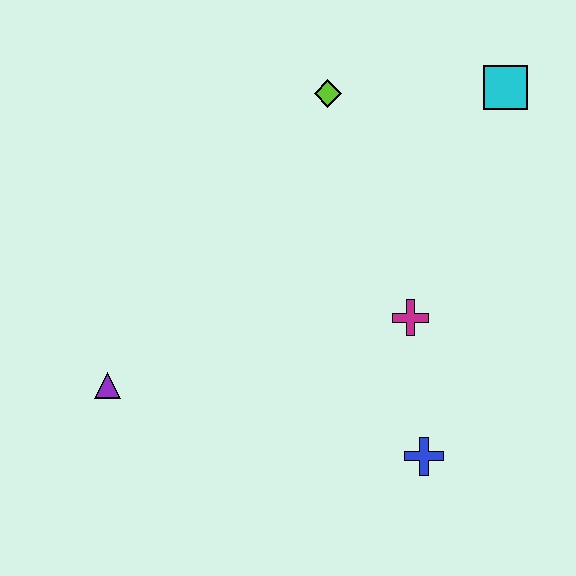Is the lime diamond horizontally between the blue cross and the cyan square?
No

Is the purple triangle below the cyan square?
Yes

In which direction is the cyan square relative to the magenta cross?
The cyan square is above the magenta cross.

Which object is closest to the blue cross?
The magenta cross is closest to the blue cross.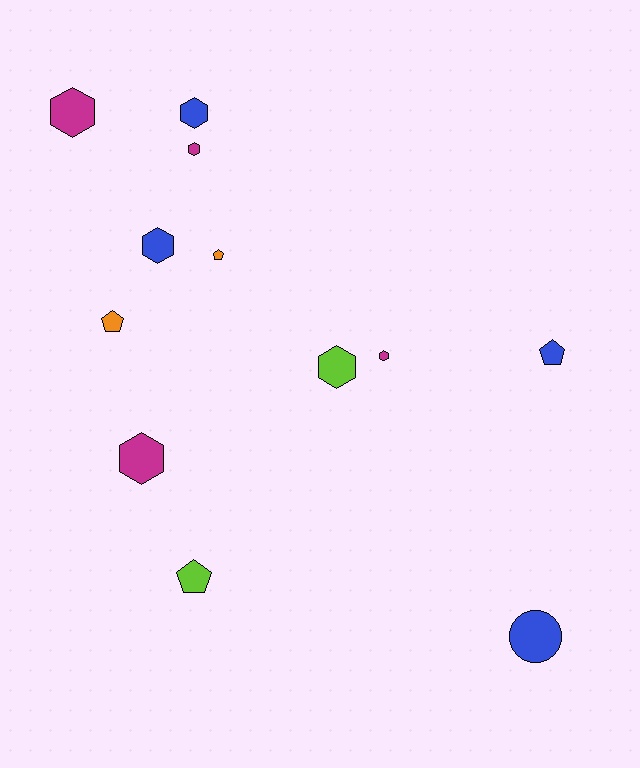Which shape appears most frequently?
Hexagon, with 7 objects.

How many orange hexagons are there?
There are no orange hexagons.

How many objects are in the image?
There are 12 objects.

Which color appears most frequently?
Blue, with 4 objects.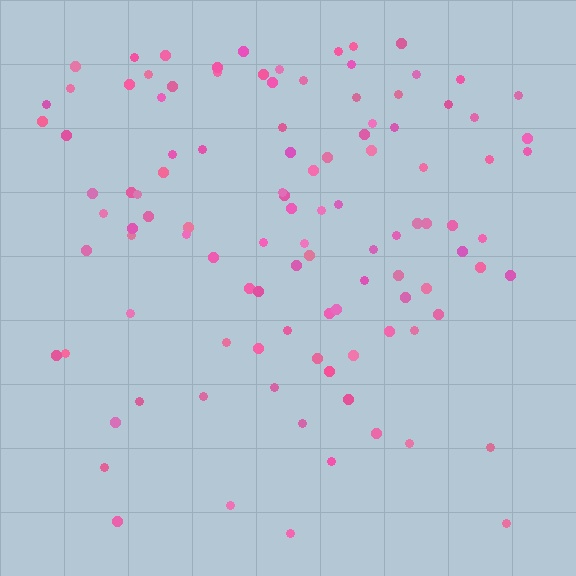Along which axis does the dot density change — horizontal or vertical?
Vertical.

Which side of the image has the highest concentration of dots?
The top.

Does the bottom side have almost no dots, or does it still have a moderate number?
Still a moderate number, just noticeably fewer than the top.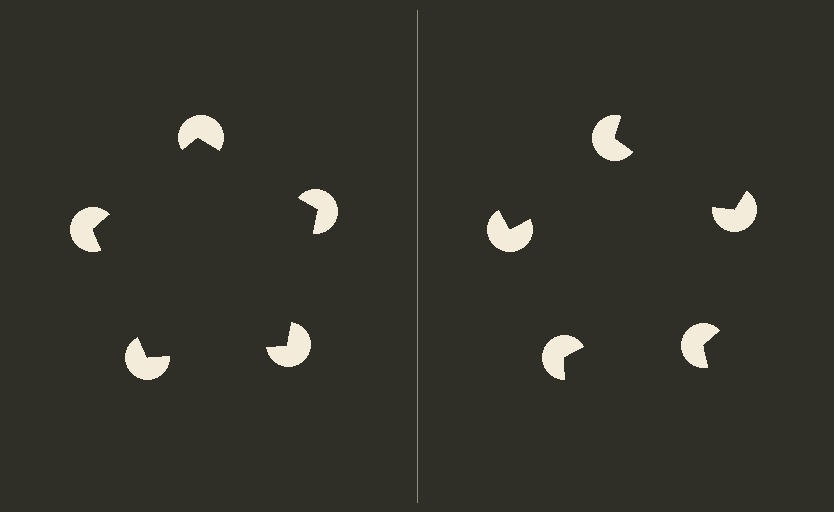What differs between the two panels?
The pac-man discs are positioned identically on both sides; only the wedge orientations differ. On the left they align to a pentagon; on the right they are misaligned.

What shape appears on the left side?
An illusory pentagon.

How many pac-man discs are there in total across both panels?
10 — 5 on each side.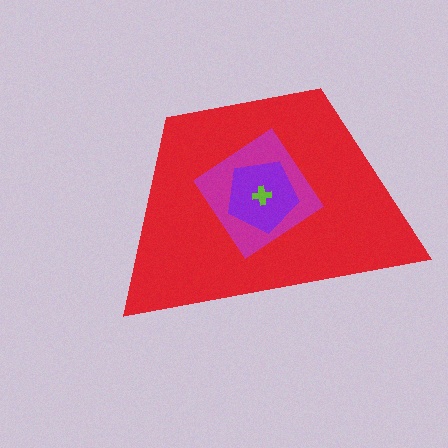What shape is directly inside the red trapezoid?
The magenta diamond.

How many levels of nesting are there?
4.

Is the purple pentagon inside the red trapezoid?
Yes.